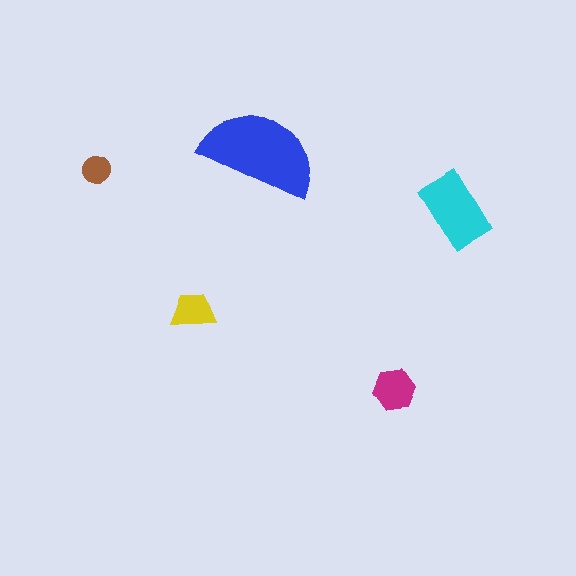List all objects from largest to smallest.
The blue semicircle, the cyan rectangle, the magenta hexagon, the yellow trapezoid, the brown circle.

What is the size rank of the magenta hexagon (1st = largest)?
3rd.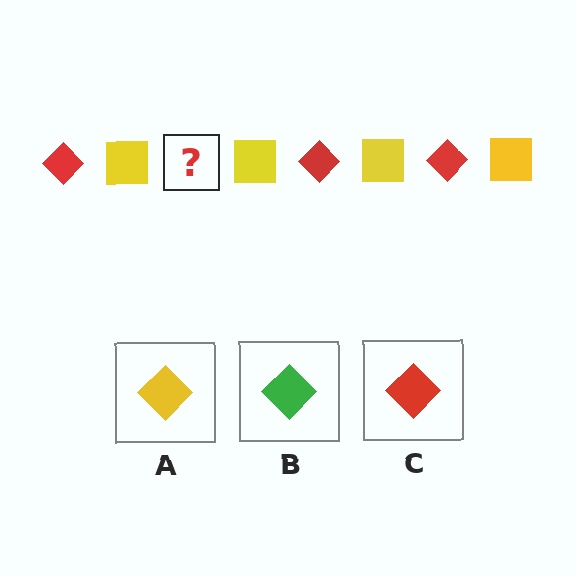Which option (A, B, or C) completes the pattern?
C.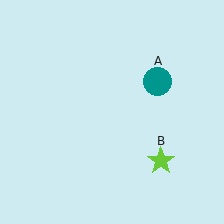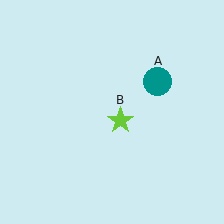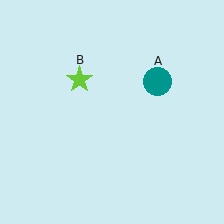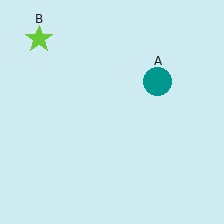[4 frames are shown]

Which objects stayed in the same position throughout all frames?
Teal circle (object A) remained stationary.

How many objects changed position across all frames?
1 object changed position: lime star (object B).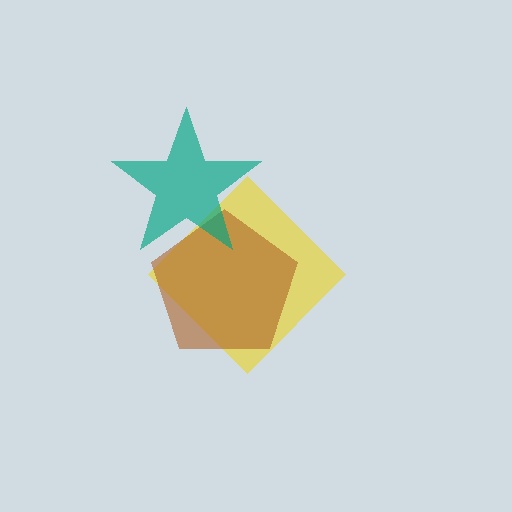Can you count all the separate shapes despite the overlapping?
Yes, there are 3 separate shapes.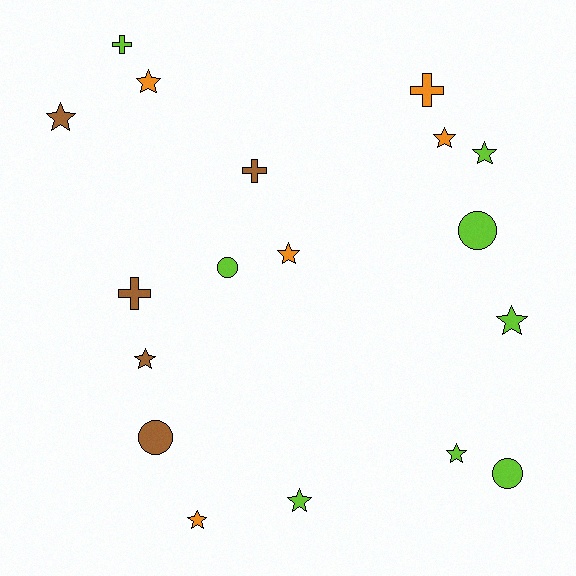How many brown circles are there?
There is 1 brown circle.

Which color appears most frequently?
Lime, with 8 objects.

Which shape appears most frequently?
Star, with 10 objects.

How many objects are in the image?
There are 18 objects.